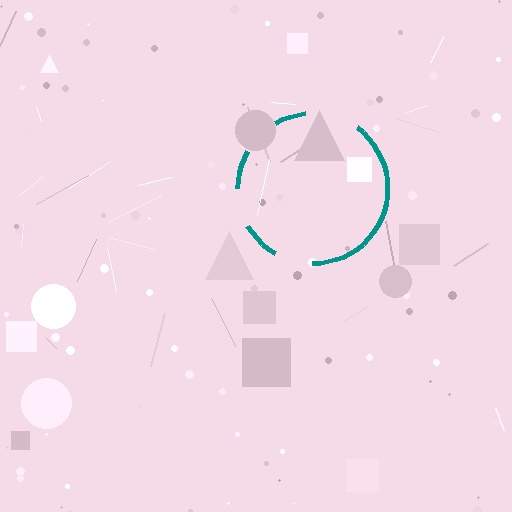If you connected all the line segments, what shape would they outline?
They would outline a circle.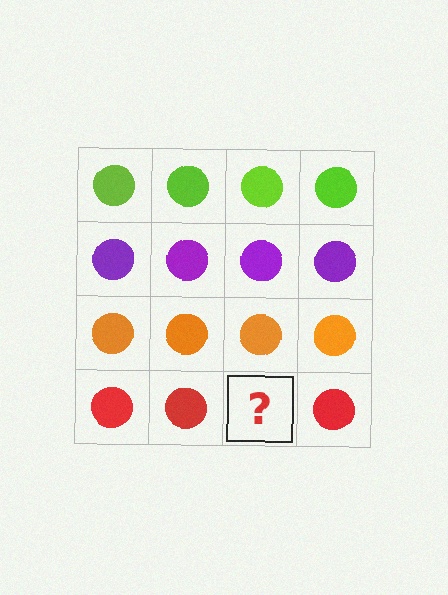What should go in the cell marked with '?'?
The missing cell should contain a red circle.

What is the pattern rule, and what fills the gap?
The rule is that each row has a consistent color. The gap should be filled with a red circle.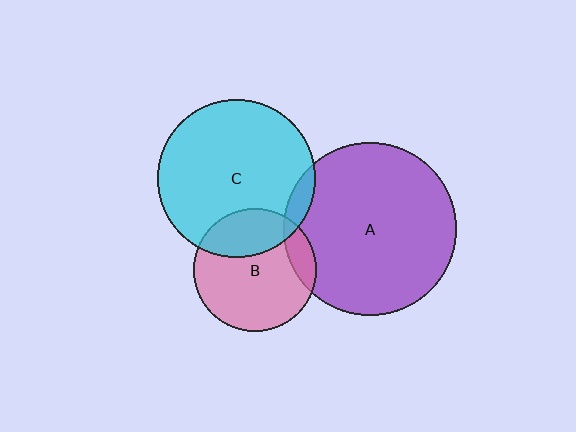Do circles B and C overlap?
Yes.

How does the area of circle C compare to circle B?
Approximately 1.6 times.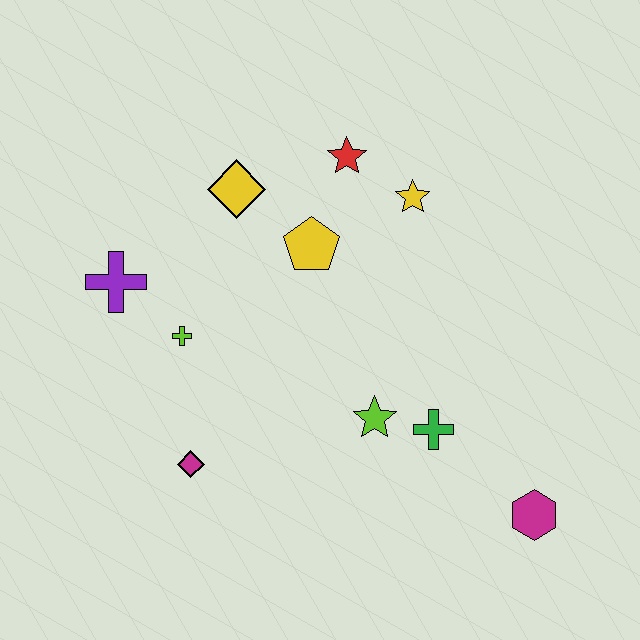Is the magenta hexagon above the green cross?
No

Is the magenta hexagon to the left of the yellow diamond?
No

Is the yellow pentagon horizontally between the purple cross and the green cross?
Yes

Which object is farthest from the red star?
The magenta hexagon is farthest from the red star.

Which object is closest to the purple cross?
The lime cross is closest to the purple cross.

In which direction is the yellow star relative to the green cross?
The yellow star is above the green cross.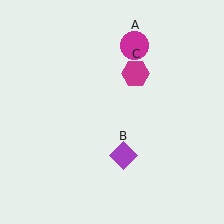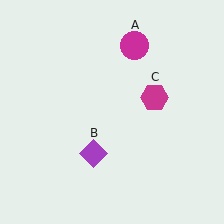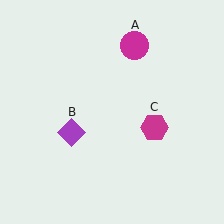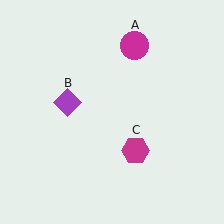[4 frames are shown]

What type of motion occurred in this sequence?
The purple diamond (object B), magenta hexagon (object C) rotated clockwise around the center of the scene.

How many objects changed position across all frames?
2 objects changed position: purple diamond (object B), magenta hexagon (object C).